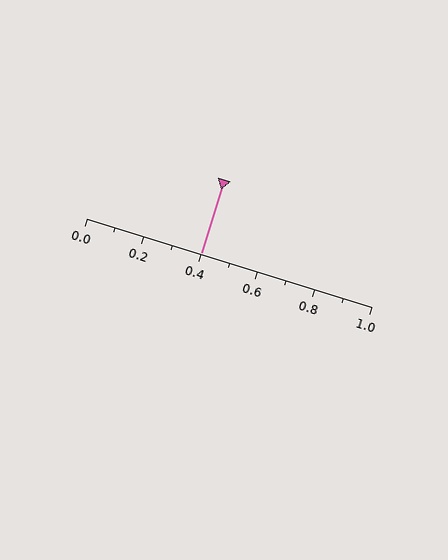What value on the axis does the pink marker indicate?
The marker indicates approximately 0.4.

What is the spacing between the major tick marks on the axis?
The major ticks are spaced 0.2 apart.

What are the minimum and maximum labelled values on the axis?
The axis runs from 0.0 to 1.0.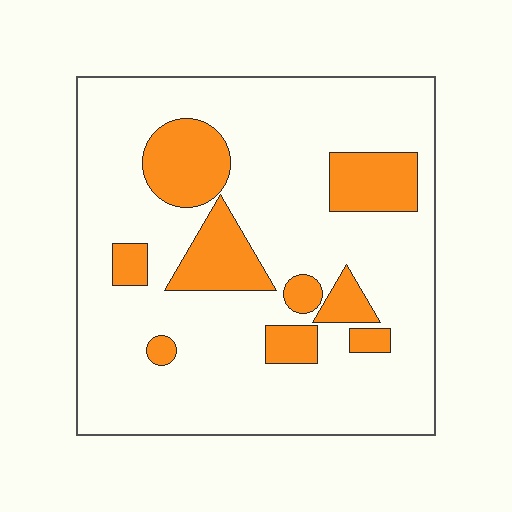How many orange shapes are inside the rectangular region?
9.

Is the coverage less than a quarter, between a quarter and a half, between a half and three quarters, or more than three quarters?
Less than a quarter.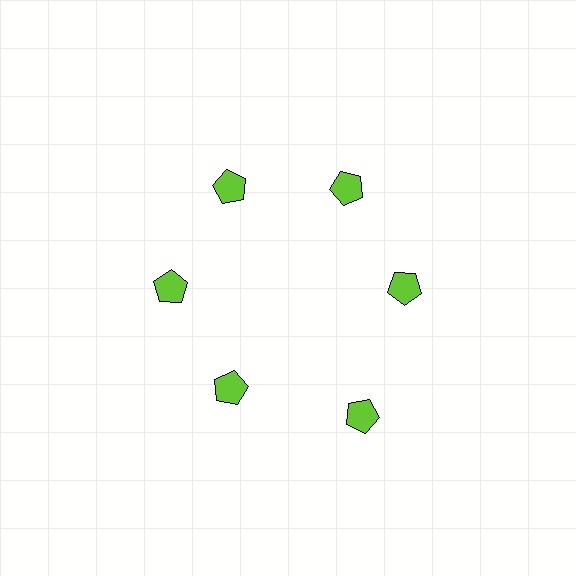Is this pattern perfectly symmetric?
No. The 6 lime pentagons are arranged in a ring, but one element near the 5 o'clock position is pushed outward from the center, breaking the 6-fold rotational symmetry.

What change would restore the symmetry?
The symmetry would be restored by moving it inward, back onto the ring so that all 6 pentagons sit at equal angles and equal distance from the center.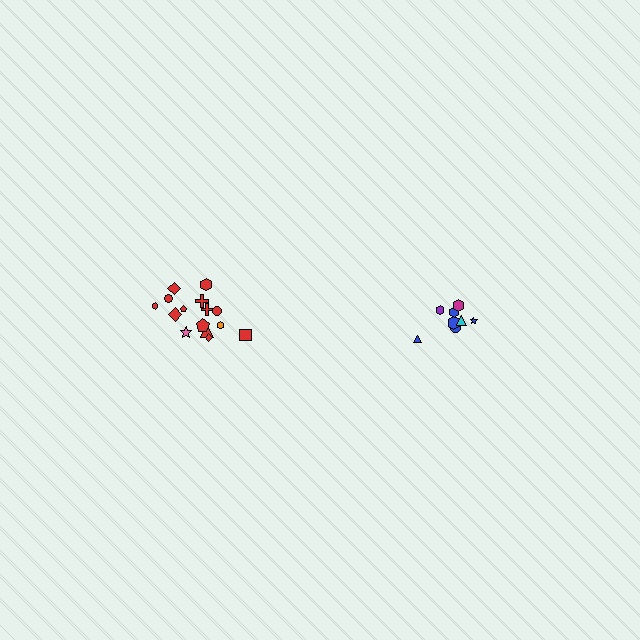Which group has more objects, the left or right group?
The left group.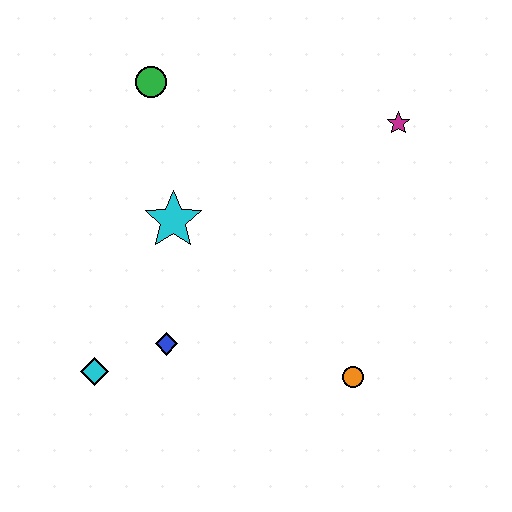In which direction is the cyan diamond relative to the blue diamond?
The cyan diamond is to the left of the blue diamond.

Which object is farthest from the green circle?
The orange circle is farthest from the green circle.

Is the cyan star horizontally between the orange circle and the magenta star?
No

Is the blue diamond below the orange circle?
No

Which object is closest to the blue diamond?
The cyan diamond is closest to the blue diamond.